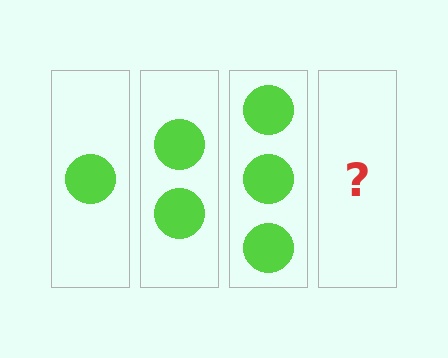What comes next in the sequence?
The next element should be 4 circles.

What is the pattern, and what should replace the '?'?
The pattern is that each step adds one more circle. The '?' should be 4 circles.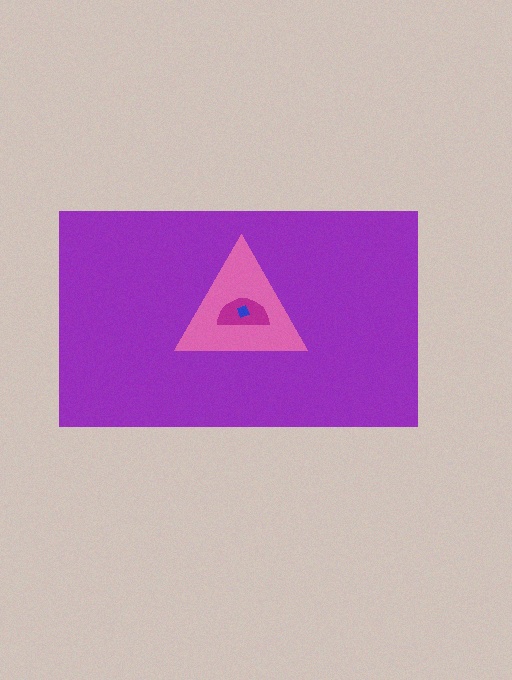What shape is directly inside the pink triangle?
The magenta semicircle.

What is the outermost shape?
The purple rectangle.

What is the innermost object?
The blue diamond.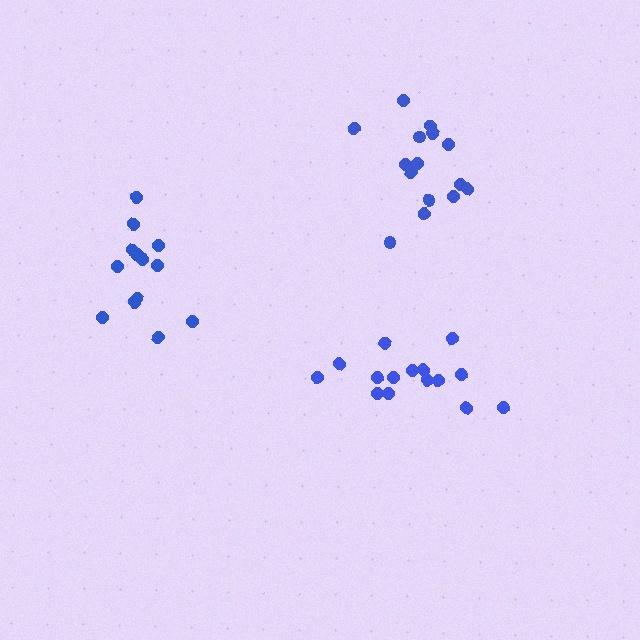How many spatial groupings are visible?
There are 3 spatial groupings.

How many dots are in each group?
Group 1: 16 dots, Group 2: 15 dots, Group 3: 13 dots (44 total).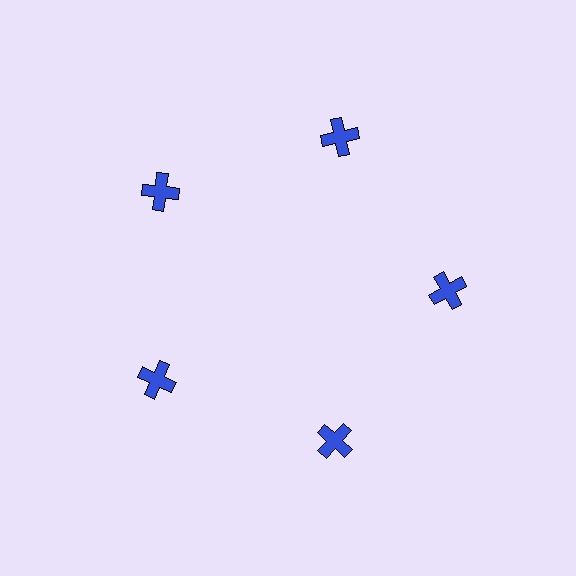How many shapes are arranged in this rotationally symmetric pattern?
There are 5 shapes, arranged in 5 groups of 1.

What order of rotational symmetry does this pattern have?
This pattern has 5-fold rotational symmetry.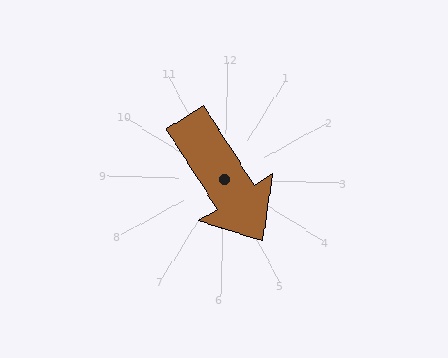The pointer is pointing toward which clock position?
Roughly 5 o'clock.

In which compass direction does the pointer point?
Southeast.